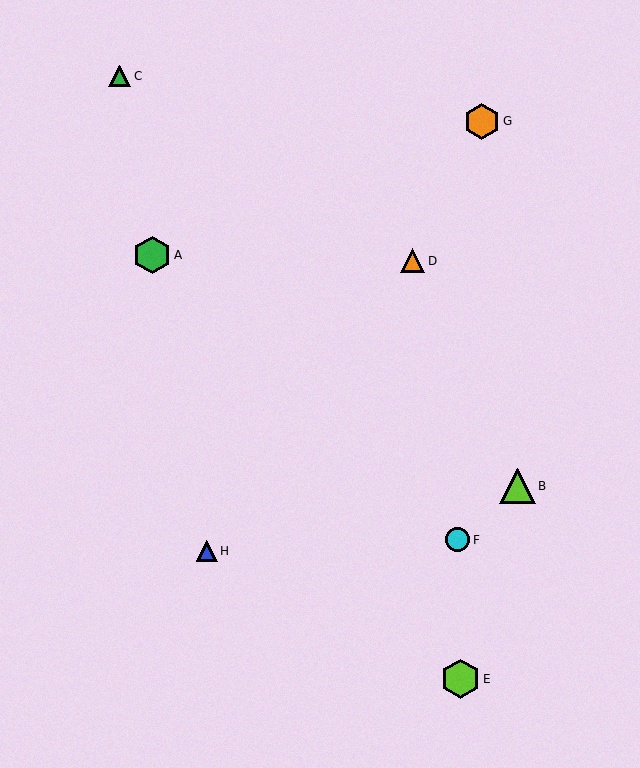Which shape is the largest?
The lime hexagon (labeled E) is the largest.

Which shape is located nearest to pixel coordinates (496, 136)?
The orange hexagon (labeled G) at (482, 121) is nearest to that location.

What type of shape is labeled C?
Shape C is a green triangle.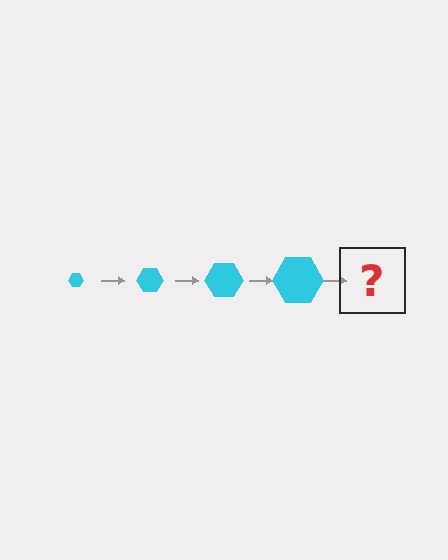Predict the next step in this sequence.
The next step is a cyan hexagon, larger than the previous one.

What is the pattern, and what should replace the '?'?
The pattern is that the hexagon gets progressively larger each step. The '?' should be a cyan hexagon, larger than the previous one.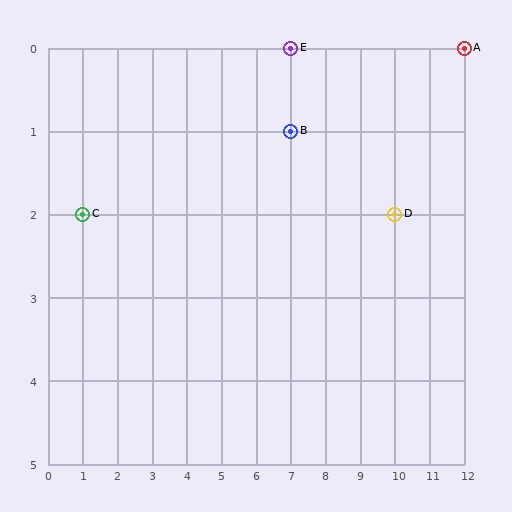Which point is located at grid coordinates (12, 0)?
Point A is at (12, 0).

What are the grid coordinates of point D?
Point D is at grid coordinates (10, 2).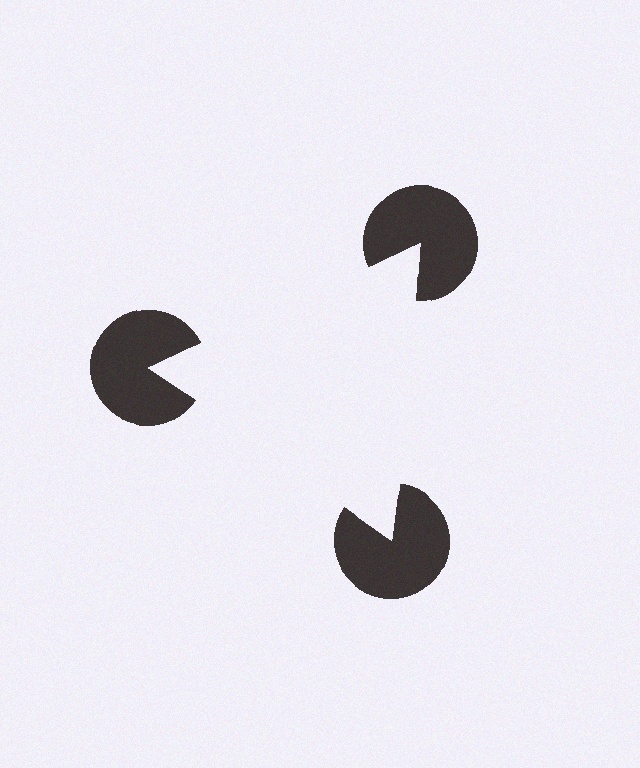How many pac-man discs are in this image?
There are 3 — one at each vertex of the illusory triangle.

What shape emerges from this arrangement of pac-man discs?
An illusory triangle — its edges are inferred from the aligned wedge cuts in the pac-man discs, not physically drawn.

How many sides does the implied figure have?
3 sides.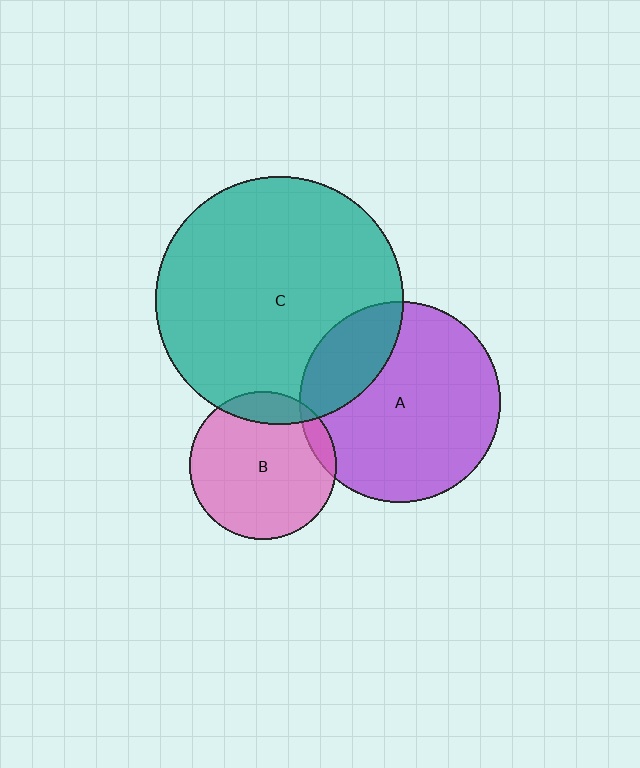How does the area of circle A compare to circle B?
Approximately 1.9 times.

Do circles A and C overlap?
Yes.